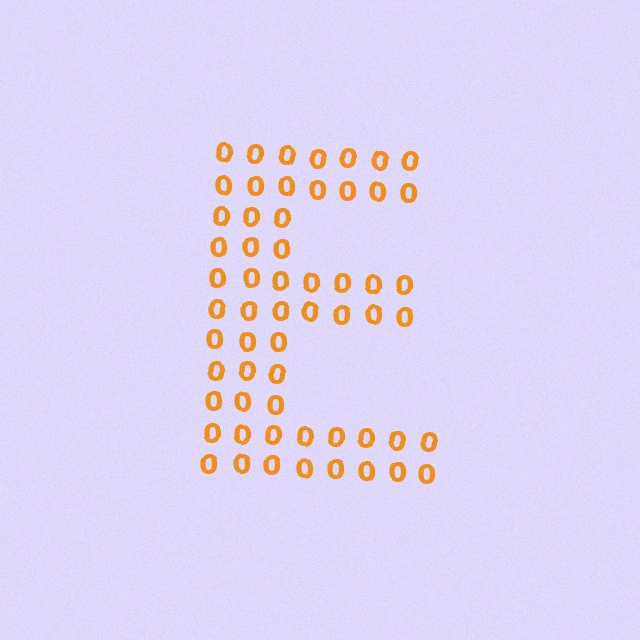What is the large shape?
The large shape is the letter E.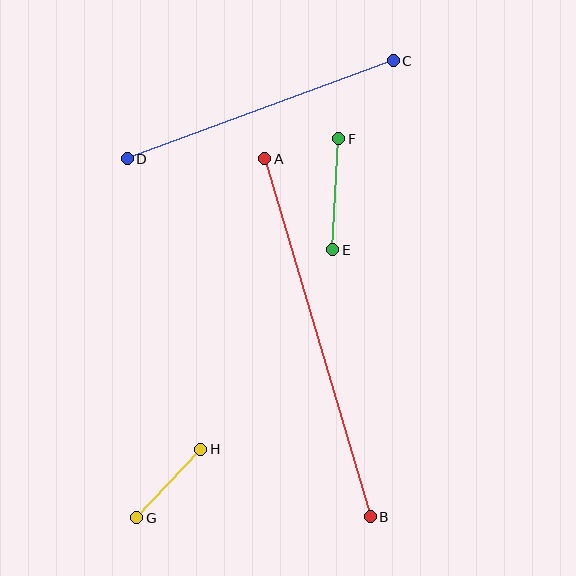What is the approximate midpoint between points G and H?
The midpoint is at approximately (169, 484) pixels.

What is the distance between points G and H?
The distance is approximately 93 pixels.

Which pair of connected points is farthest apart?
Points A and B are farthest apart.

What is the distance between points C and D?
The distance is approximately 283 pixels.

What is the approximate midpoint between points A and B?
The midpoint is at approximately (318, 338) pixels.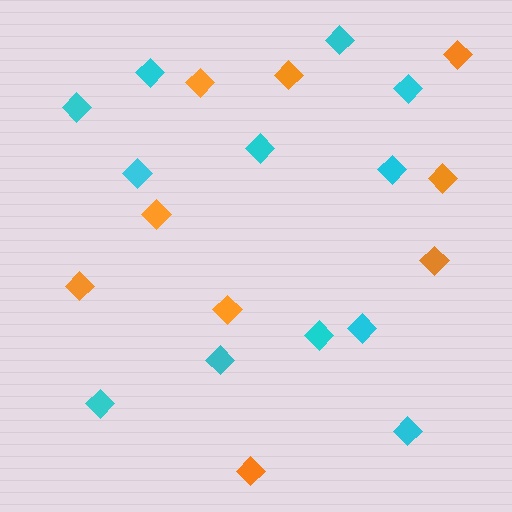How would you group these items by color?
There are 2 groups: one group of cyan diamonds (12) and one group of orange diamonds (9).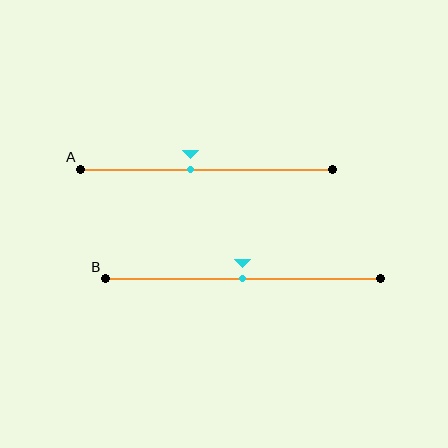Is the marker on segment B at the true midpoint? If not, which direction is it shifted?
Yes, the marker on segment B is at the true midpoint.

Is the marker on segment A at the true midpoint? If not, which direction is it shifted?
No, the marker on segment A is shifted to the left by about 7% of the segment length.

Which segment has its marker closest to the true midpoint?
Segment B has its marker closest to the true midpoint.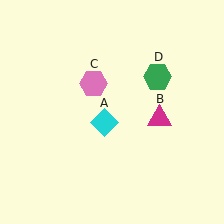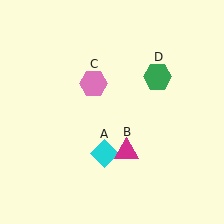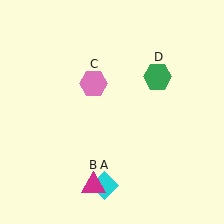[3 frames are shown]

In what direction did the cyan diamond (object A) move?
The cyan diamond (object A) moved down.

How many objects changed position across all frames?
2 objects changed position: cyan diamond (object A), magenta triangle (object B).